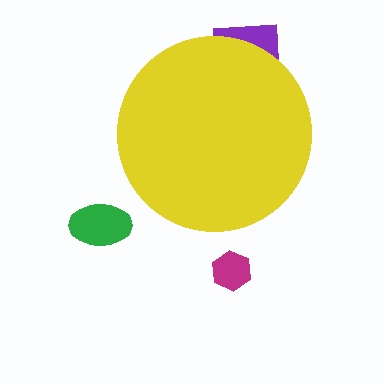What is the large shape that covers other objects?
A yellow circle.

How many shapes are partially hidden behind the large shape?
1 shape is partially hidden.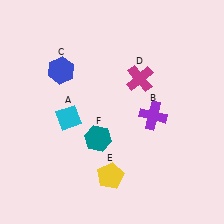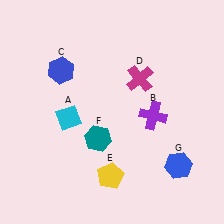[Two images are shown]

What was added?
A blue hexagon (G) was added in Image 2.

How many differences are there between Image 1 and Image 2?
There is 1 difference between the two images.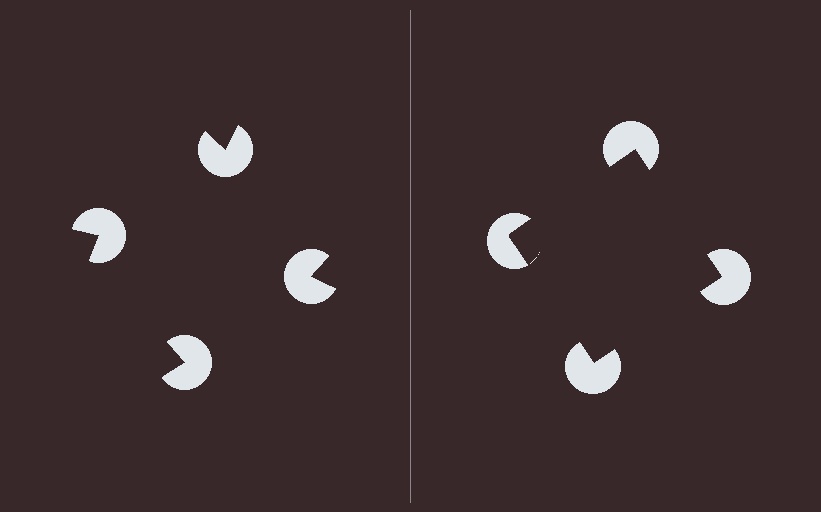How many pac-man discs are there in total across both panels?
8 — 4 on each side.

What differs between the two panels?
The pac-man discs are positioned identically on both sides; only the wedge orientations differ. On the right they align to a square; on the left they are misaligned.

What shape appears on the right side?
An illusory square.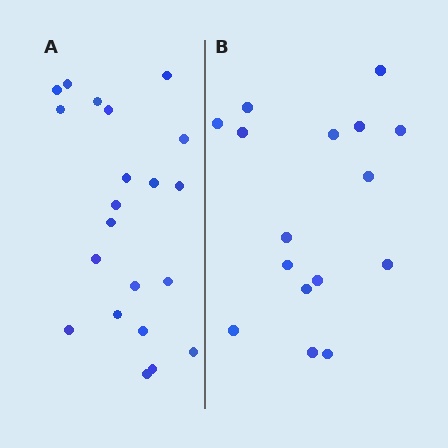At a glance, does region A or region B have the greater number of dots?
Region A (the left region) has more dots.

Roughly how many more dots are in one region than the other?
Region A has about 5 more dots than region B.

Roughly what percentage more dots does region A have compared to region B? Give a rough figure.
About 30% more.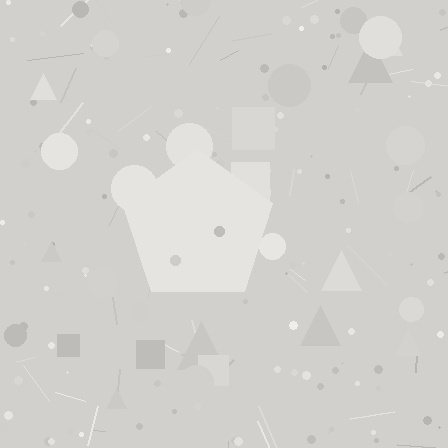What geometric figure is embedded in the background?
A pentagon is embedded in the background.